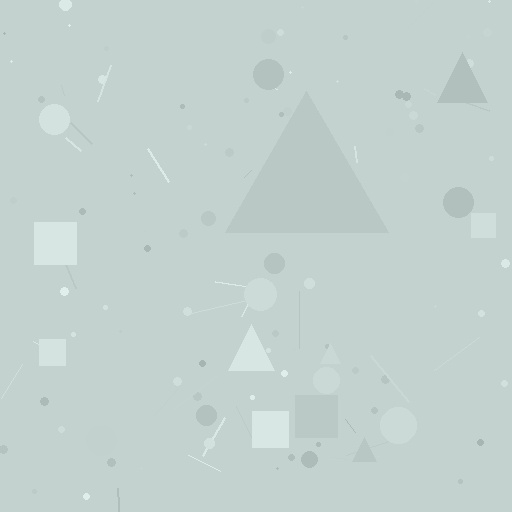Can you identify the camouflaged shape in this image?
The camouflaged shape is a triangle.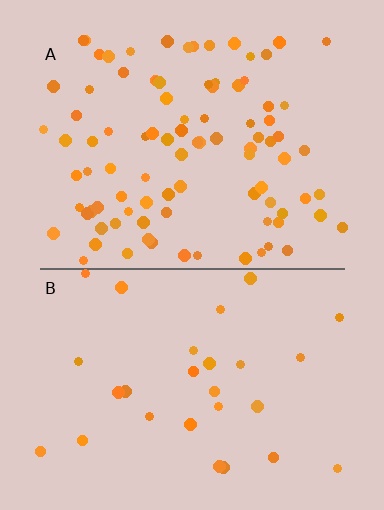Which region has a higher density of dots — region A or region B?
A (the top).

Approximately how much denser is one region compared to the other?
Approximately 3.3× — region A over region B.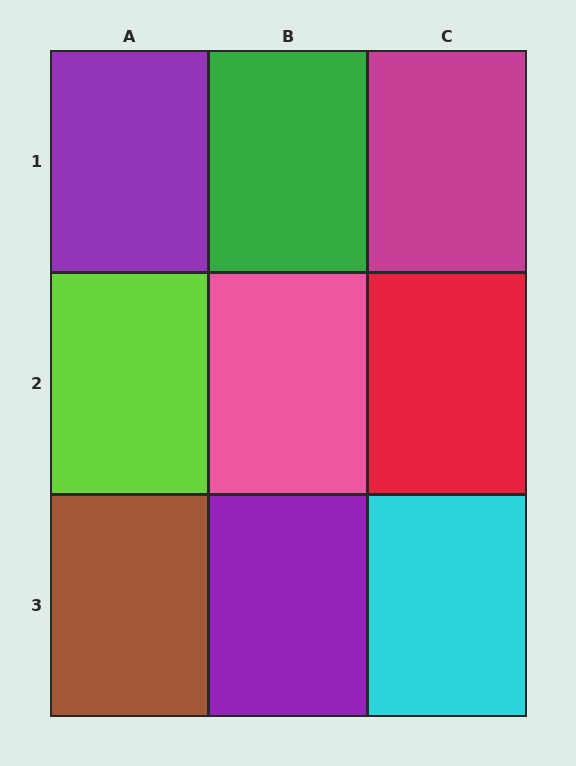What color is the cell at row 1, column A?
Purple.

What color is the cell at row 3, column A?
Brown.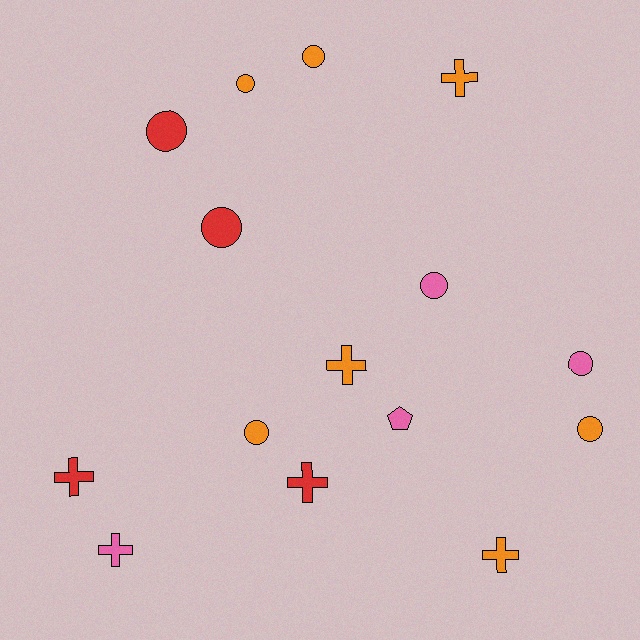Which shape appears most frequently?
Circle, with 8 objects.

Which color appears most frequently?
Orange, with 7 objects.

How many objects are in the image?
There are 15 objects.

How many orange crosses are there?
There are 3 orange crosses.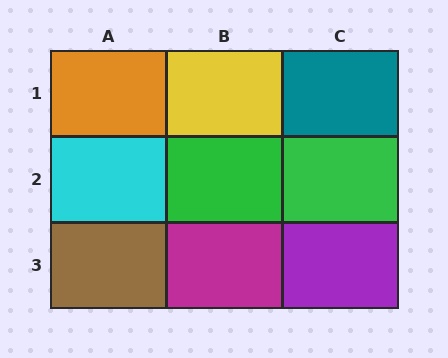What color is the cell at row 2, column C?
Green.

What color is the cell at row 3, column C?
Purple.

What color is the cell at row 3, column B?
Magenta.